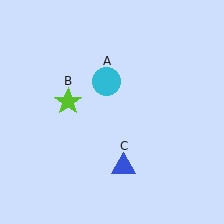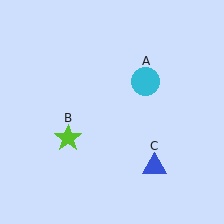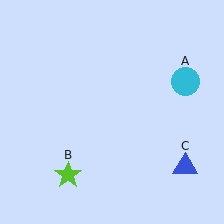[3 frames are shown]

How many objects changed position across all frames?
3 objects changed position: cyan circle (object A), lime star (object B), blue triangle (object C).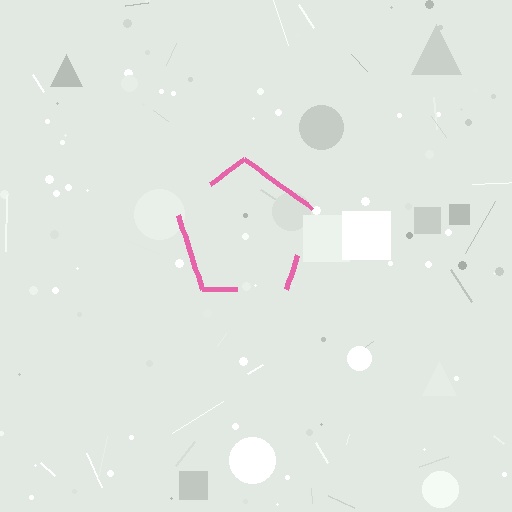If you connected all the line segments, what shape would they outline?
They would outline a pentagon.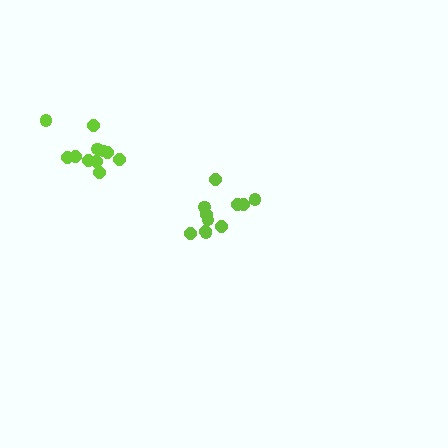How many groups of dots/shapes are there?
There are 2 groups.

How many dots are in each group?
Group 1: 11 dots, Group 2: 11 dots (22 total).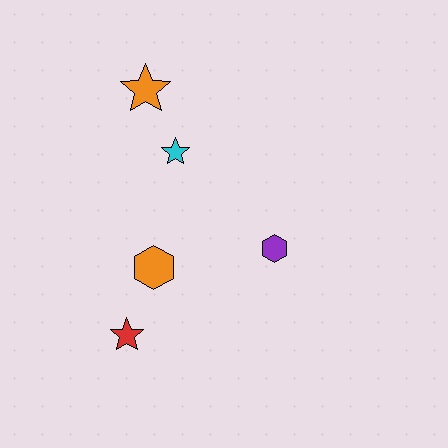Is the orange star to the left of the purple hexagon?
Yes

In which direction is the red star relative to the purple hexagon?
The red star is to the left of the purple hexagon.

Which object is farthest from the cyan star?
The red star is farthest from the cyan star.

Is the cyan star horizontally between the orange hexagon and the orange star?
No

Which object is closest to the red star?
The orange hexagon is closest to the red star.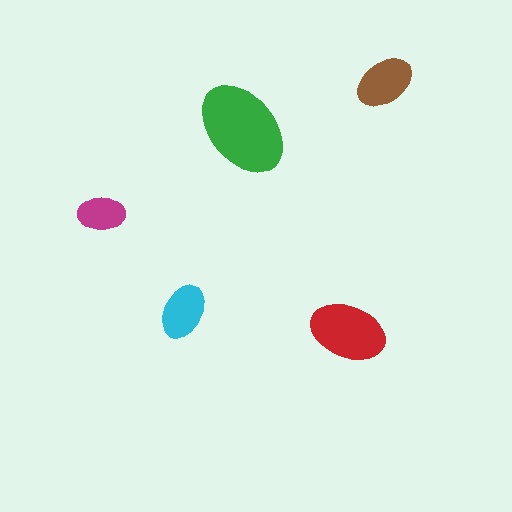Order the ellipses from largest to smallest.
the green one, the red one, the brown one, the cyan one, the magenta one.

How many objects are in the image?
There are 5 objects in the image.